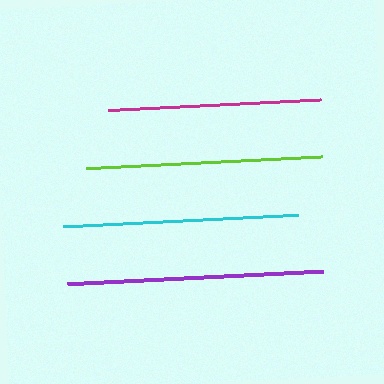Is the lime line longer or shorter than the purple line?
The purple line is longer than the lime line.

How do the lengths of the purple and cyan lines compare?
The purple and cyan lines are approximately the same length.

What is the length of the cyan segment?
The cyan segment is approximately 237 pixels long.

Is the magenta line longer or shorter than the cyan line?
The cyan line is longer than the magenta line.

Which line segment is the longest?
The purple line is the longest at approximately 255 pixels.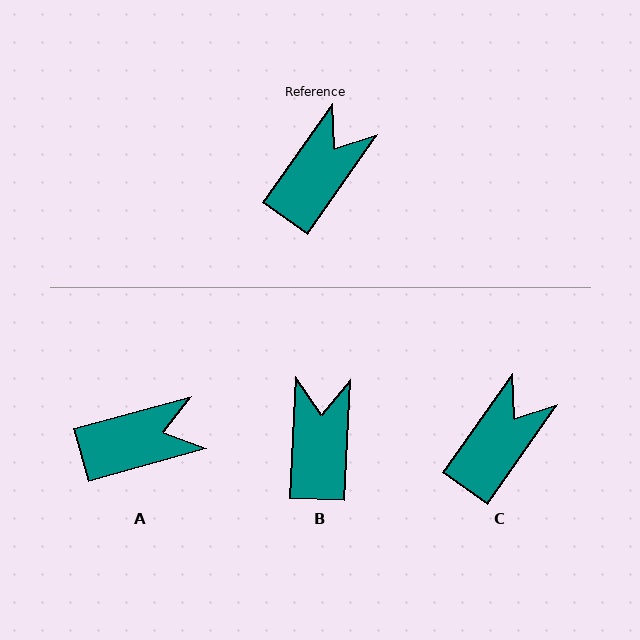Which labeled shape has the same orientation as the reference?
C.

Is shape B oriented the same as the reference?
No, it is off by about 33 degrees.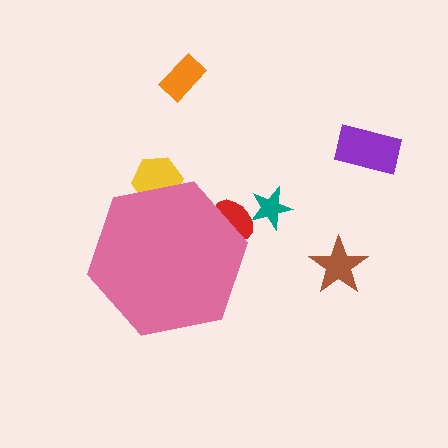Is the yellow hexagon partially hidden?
Yes, the yellow hexagon is partially hidden behind the pink hexagon.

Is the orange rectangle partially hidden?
No, the orange rectangle is fully visible.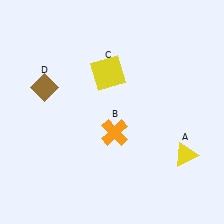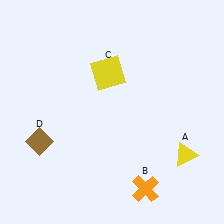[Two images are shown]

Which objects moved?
The objects that moved are: the orange cross (B), the brown diamond (D).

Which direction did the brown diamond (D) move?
The brown diamond (D) moved down.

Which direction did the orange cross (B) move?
The orange cross (B) moved down.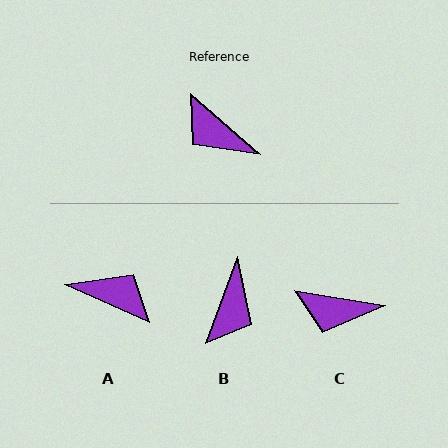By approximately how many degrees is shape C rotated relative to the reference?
Approximately 32 degrees counter-clockwise.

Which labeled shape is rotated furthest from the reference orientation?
A, about 163 degrees away.